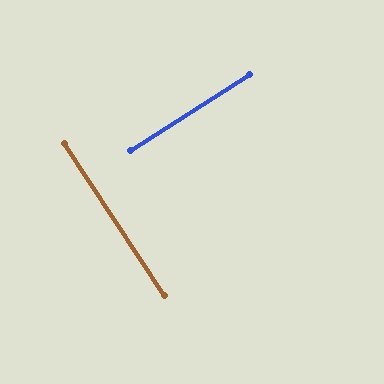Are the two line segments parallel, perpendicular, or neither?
Perpendicular — they meet at approximately 89°.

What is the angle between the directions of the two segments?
Approximately 89 degrees.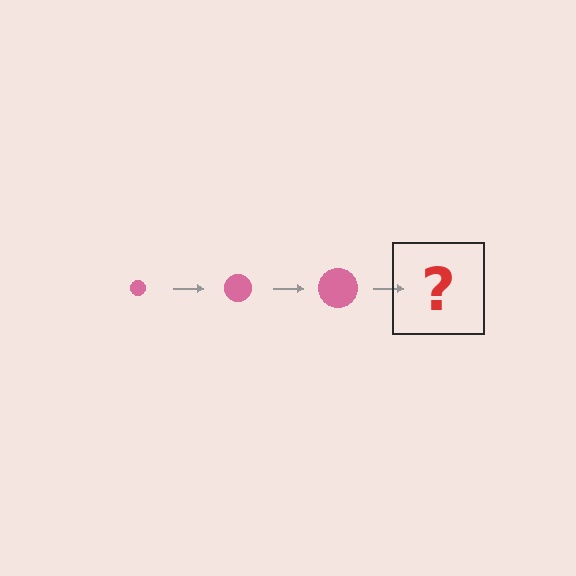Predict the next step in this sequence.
The next step is a pink circle, larger than the previous one.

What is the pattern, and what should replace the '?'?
The pattern is that the circle gets progressively larger each step. The '?' should be a pink circle, larger than the previous one.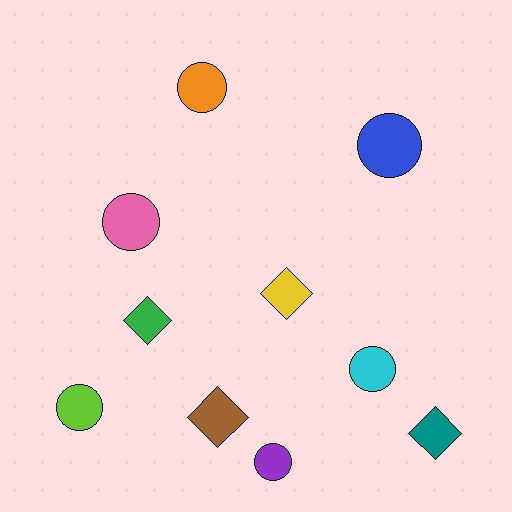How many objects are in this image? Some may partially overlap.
There are 10 objects.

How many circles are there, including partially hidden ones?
There are 6 circles.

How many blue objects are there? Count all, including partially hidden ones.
There is 1 blue object.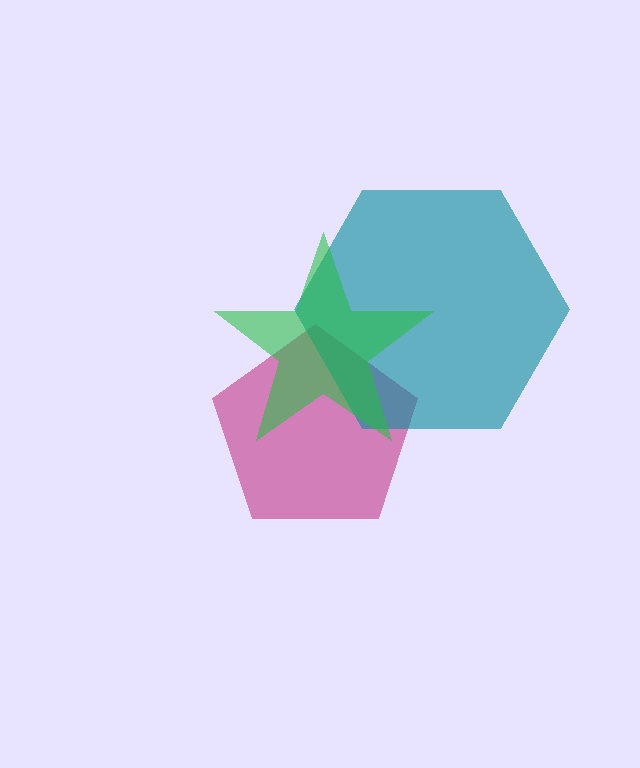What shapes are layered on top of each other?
The layered shapes are: a magenta pentagon, a teal hexagon, a green star.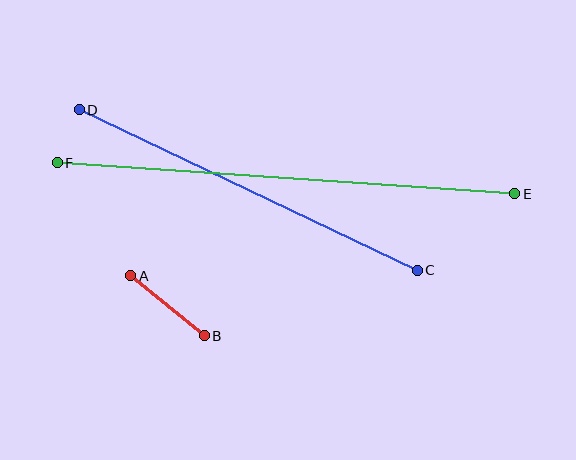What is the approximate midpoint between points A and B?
The midpoint is at approximately (168, 306) pixels.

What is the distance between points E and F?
The distance is approximately 459 pixels.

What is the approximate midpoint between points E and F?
The midpoint is at approximately (286, 178) pixels.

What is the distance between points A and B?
The distance is approximately 95 pixels.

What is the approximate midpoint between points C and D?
The midpoint is at approximately (248, 190) pixels.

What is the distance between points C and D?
The distance is approximately 374 pixels.